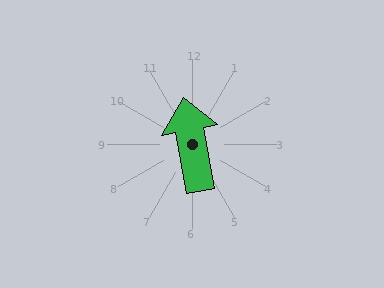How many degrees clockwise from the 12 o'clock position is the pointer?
Approximately 349 degrees.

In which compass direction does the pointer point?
North.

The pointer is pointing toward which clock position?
Roughly 12 o'clock.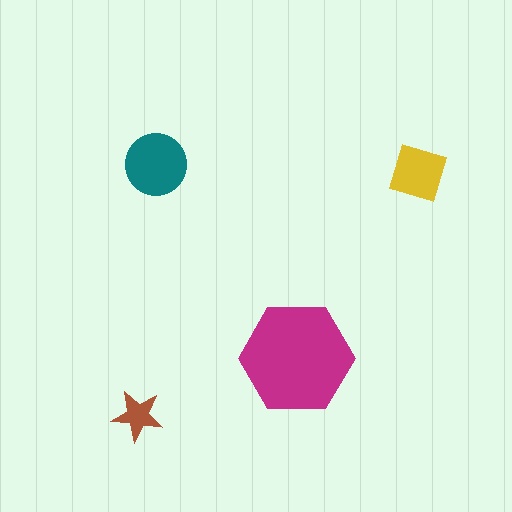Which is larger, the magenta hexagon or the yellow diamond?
The magenta hexagon.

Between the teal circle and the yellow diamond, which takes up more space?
The teal circle.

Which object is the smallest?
The brown star.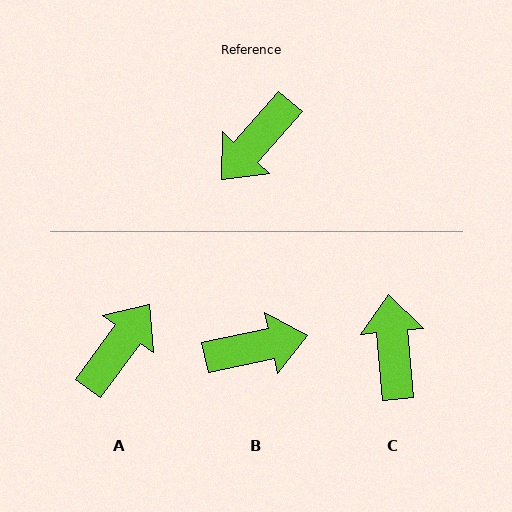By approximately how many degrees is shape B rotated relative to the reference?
Approximately 144 degrees counter-clockwise.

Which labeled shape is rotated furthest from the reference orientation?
A, about 175 degrees away.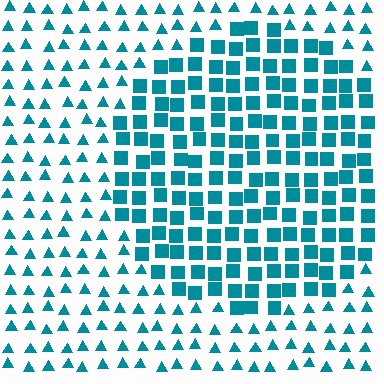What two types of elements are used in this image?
The image uses squares inside the circle region and triangles outside it.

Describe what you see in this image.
The image is filled with small teal elements arranged in a uniform grid. A circle-shaped region contains squares, while the surrounding area contains triangles. The boundary is defined purely by the change in element shape.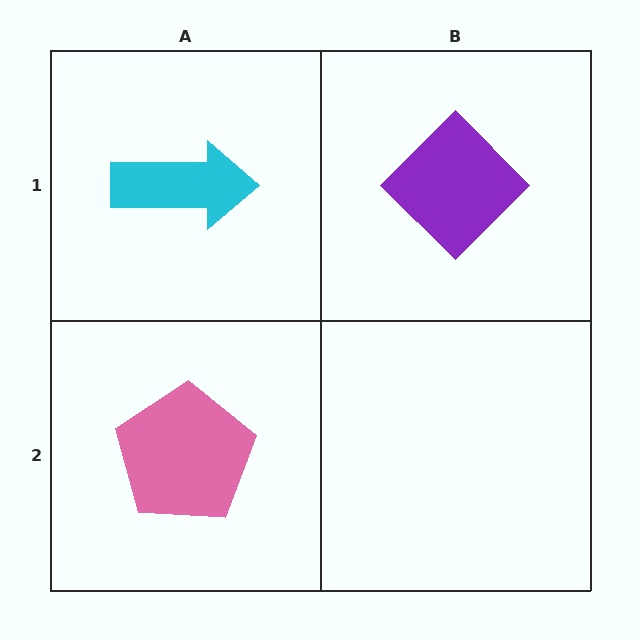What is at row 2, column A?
A pink pentagon.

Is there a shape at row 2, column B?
No, that cell is empty.